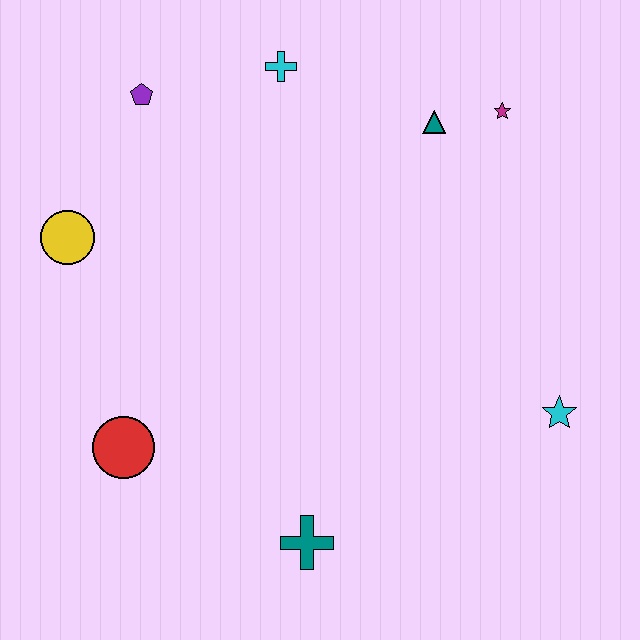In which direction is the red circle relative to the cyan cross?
The red circle is below the cyan cross.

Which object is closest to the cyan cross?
The purple pentagon is closest to the cyan cross.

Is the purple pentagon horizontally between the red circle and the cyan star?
Yes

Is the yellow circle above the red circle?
Yes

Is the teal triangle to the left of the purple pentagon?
No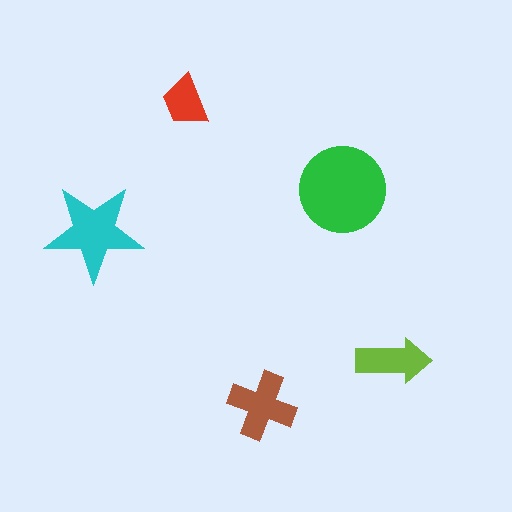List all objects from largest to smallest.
The green circle, the cyan star, the brown cross, the lime arrow, the red trapezoid.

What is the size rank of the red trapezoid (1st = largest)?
5th.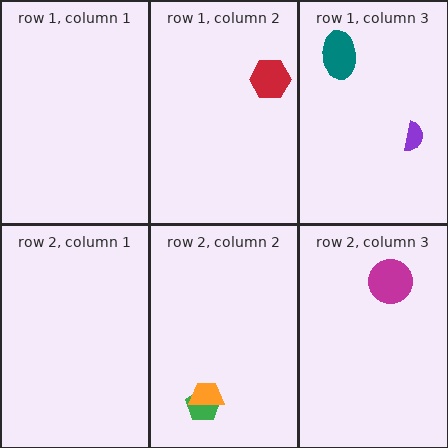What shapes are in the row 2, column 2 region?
The green pentagon, the orange trapezoid.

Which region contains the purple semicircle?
The row 1, column 3 region.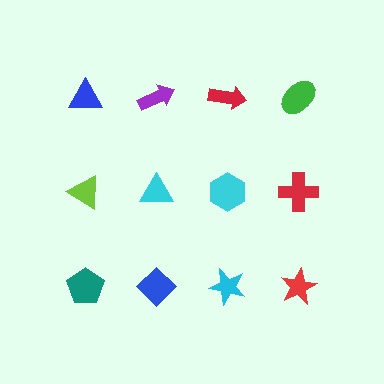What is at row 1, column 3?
A red arrow.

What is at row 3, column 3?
A cyan star.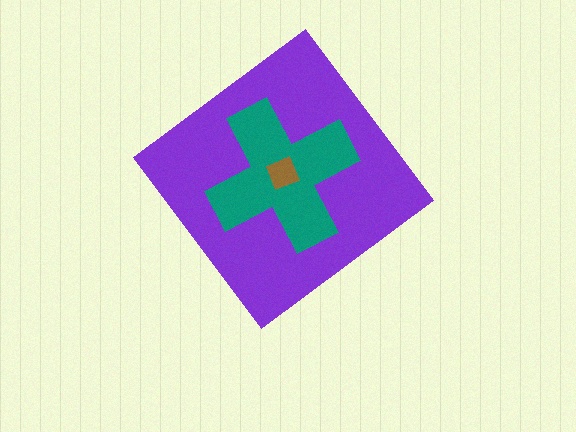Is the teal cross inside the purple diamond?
Yes.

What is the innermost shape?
The brown square.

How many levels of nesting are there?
3.